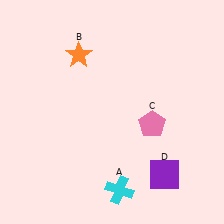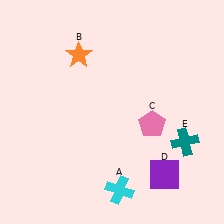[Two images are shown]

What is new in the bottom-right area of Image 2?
A teal cross (E) was added in the bottom-right area of Image 2.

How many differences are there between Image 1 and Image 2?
There is 1 difference between the two images.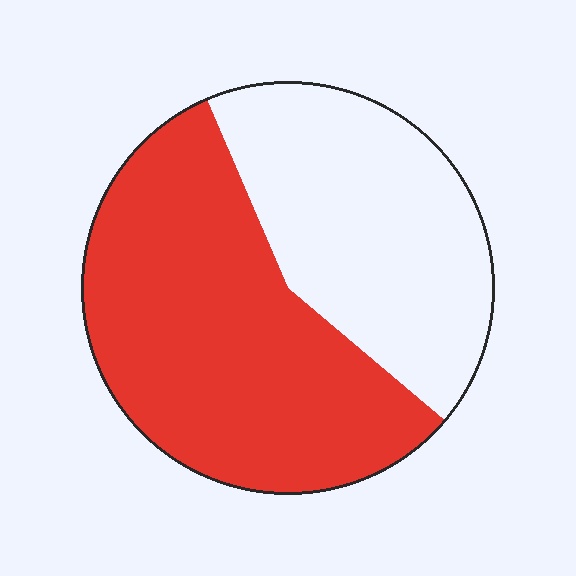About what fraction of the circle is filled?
About three fifths (3/5).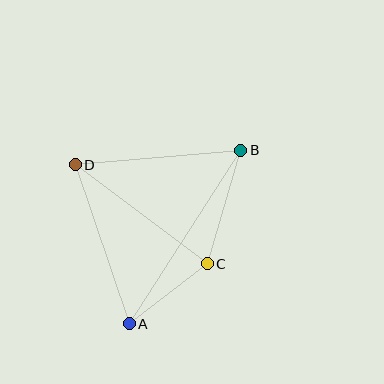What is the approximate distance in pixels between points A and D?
The distance between A and D is approximately 168 pixels.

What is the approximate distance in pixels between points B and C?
The distance between B and C is approximately 118 pixels.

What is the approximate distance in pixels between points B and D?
The distance between B and D is approximately 166 pixels.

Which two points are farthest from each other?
Points A and B are farthest from each other.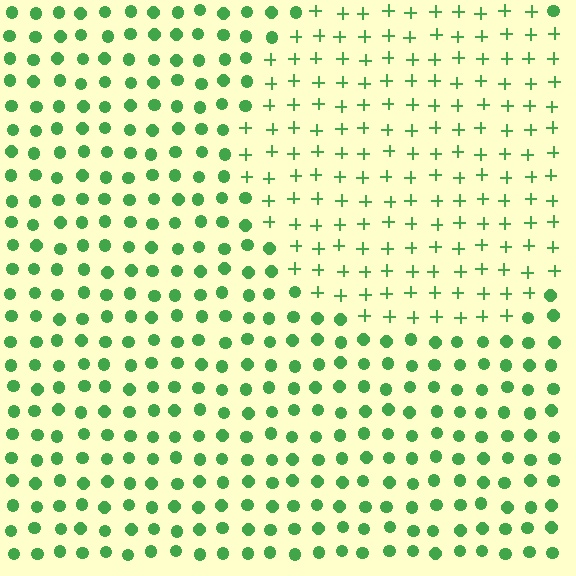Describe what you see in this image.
The image is filled with small green elements arranged in a uniform grid. A circle-shaped region contains plus signs, while the surrounding area contains circles. The boundary is defined purely by the change in element shape.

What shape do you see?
I see a circle.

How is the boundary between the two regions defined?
The boundary is defined by a change in element shape: plus signs inside vs. circles outside. All elements share the same color and spacing.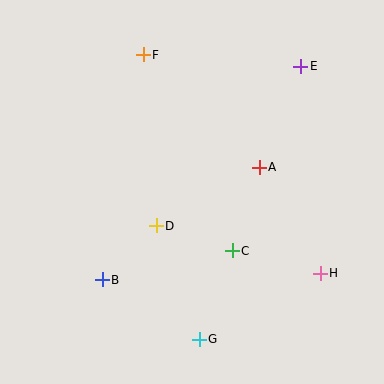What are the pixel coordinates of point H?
Point H is at (320, 273).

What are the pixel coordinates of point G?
Point G is at (199, 339).